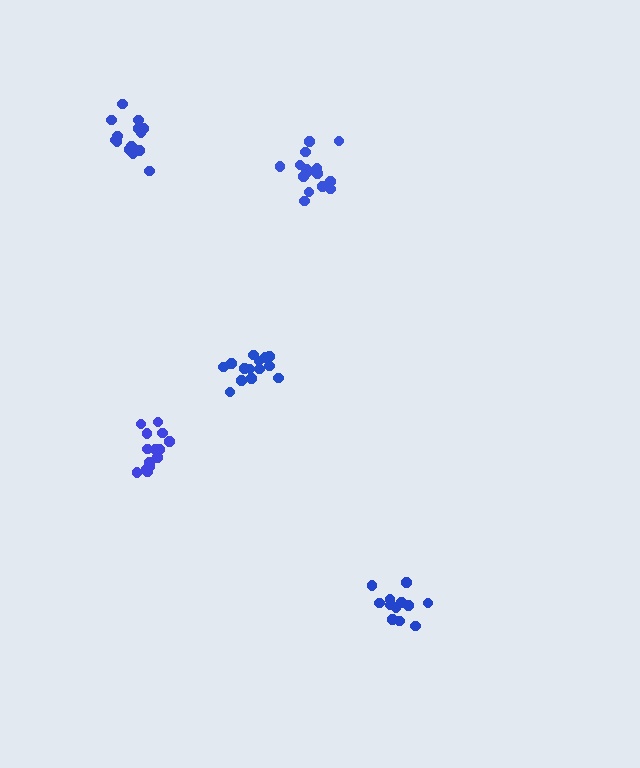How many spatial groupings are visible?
There are 5 spatial groupings.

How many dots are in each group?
Group 1: 14 dots, Group 2: 12 dots, Group 3: 14 dots, Group 4: 14 dots, Group 5: 15 dots (69 total).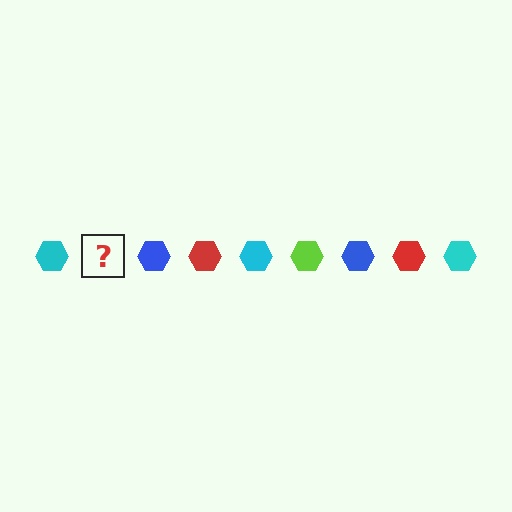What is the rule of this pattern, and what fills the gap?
The rule is that the pattern cycles through cyan, lime, blue, red hexagons. The gap should be filled with a lime hexagon.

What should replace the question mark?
The question mark should be replaced with a lime hexagon.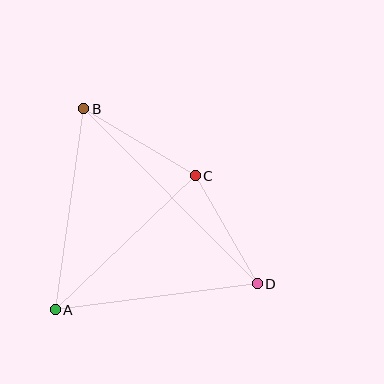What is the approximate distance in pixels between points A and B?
The distance between A and B is approximately 203 pixels.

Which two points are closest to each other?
Points C and D are closest to each other.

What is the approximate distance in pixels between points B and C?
The distance between B and C is approximately 130 pixels.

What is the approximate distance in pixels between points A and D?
The distance between A and D is approximately 204 pixels.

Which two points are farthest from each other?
Points B and D are farthest from each other.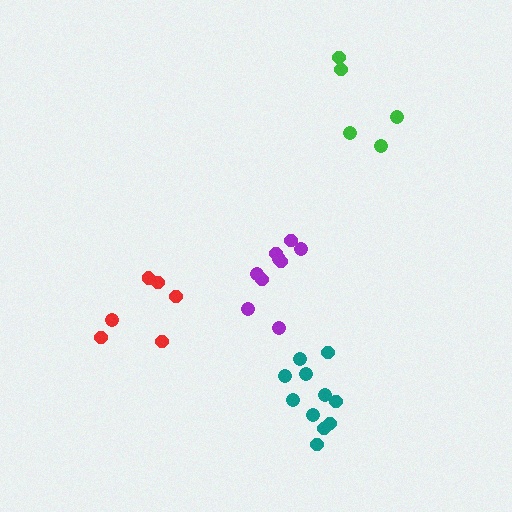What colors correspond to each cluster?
The clusters are colored: green, teal, red, purple.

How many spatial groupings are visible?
There are 4 spatial groupings.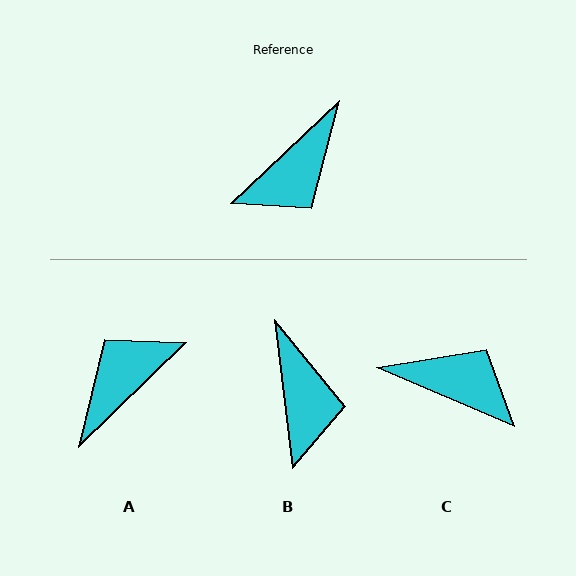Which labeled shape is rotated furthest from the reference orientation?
A, about 179 degrees away.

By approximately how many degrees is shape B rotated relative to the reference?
Approximately 53 degrees counter-clockwise.